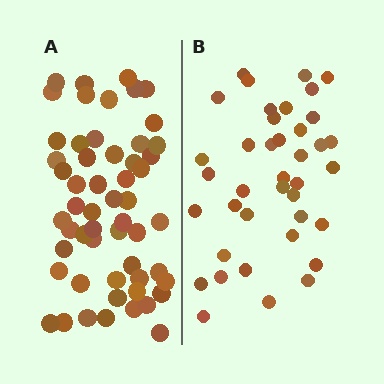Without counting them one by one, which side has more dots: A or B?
Region A (the left region) has more dots.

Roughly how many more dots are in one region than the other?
Region A has approximately 15 more dots than region B.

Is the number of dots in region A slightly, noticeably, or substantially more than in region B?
Region A has noticeably more, but not dramatically so. The ratio is roughly 1.4 to 1.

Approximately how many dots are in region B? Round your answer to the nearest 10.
About 40 dots. (The exact count is 39, which rounds to 40.)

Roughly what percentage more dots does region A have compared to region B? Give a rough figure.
About 40% more.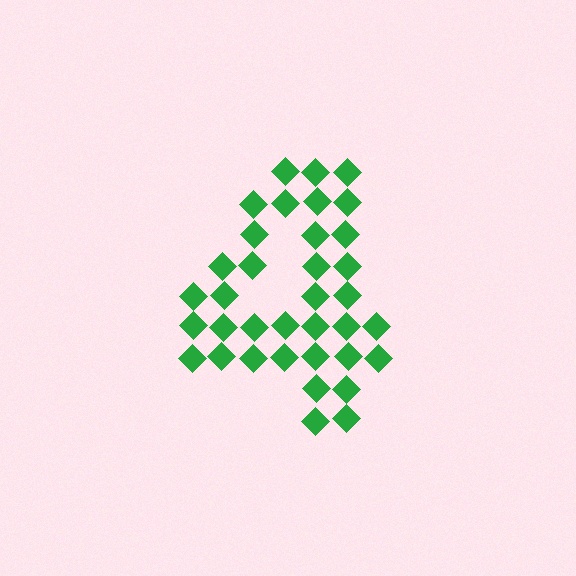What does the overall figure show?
The overall figure shows the digit 4.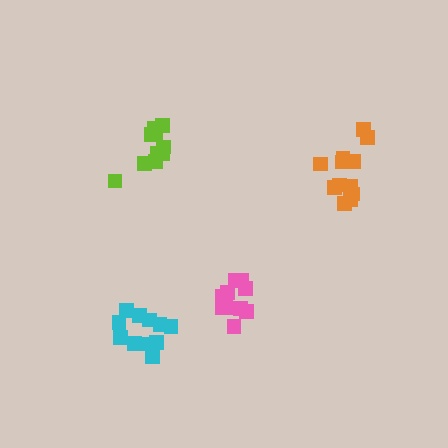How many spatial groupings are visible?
There are 4 spatial groupings.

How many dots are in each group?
Group 1: 10 dots, Group 2: 10 dots, Group 3: 12 dots, Group 4: 11 dots (43 total).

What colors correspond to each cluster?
The clusters are colored: pink, lime, orange, cyan.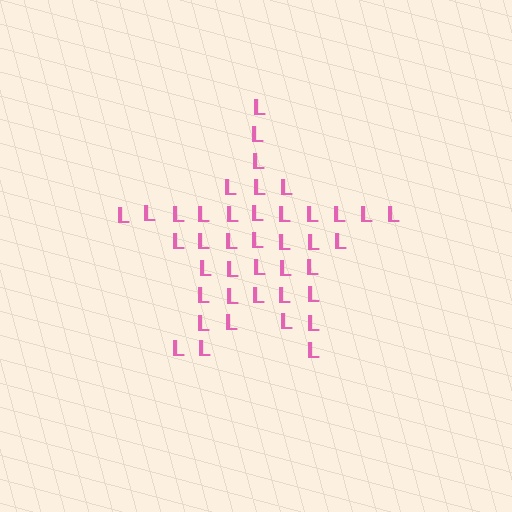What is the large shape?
The large shape is a star.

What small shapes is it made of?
It is made of small letter L's.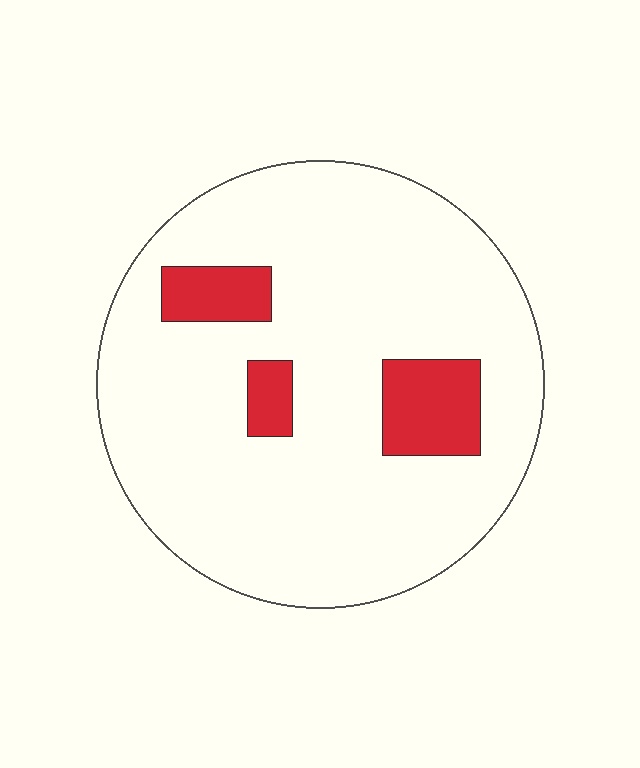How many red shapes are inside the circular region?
3.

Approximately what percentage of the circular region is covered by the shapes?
Approximately 10%.